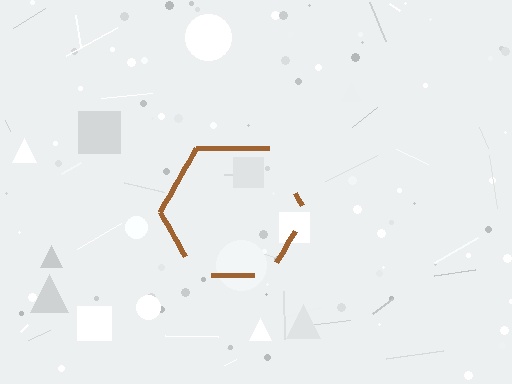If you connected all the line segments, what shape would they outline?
They would outline a hexagon.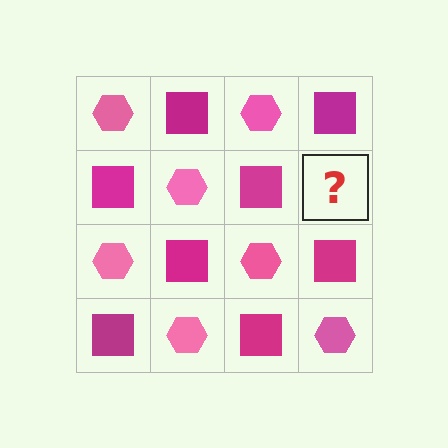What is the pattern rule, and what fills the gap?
The rule is that it alternates pink hexagon and magenta square in a checkerboard pattern. The gap should be filled with a pink hexagon.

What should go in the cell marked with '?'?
The missing cell should contain a pink hexagon.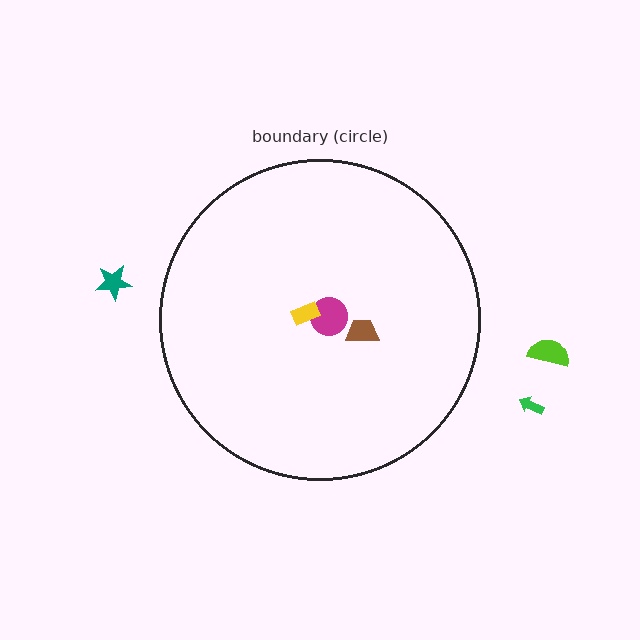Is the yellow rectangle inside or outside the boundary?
Inside.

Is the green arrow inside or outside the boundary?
Outside.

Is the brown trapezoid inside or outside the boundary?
Inside.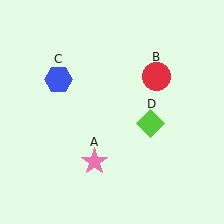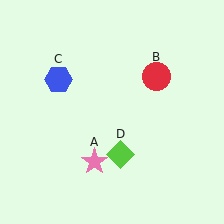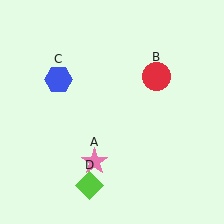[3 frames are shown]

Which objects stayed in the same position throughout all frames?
Pink star (object A) and red circle (object B) and blue hexagon (object C) remained stationary.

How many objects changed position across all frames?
1 object changed position: lime diamond (object D).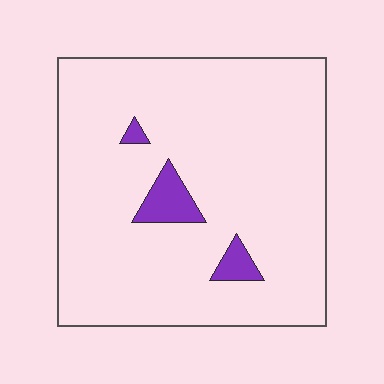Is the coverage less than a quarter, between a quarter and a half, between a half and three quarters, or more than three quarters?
Less than a quarter.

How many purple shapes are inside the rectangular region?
3.